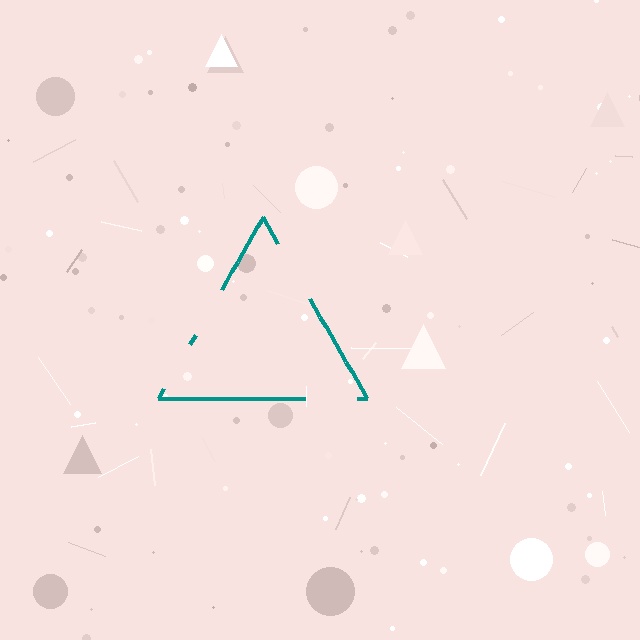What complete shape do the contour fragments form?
The contour fragments form a triangle.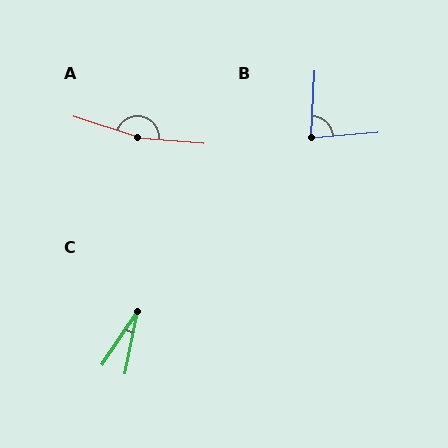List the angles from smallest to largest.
C (22°), B (83°), A (166°).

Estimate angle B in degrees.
Approximately 83 degrees.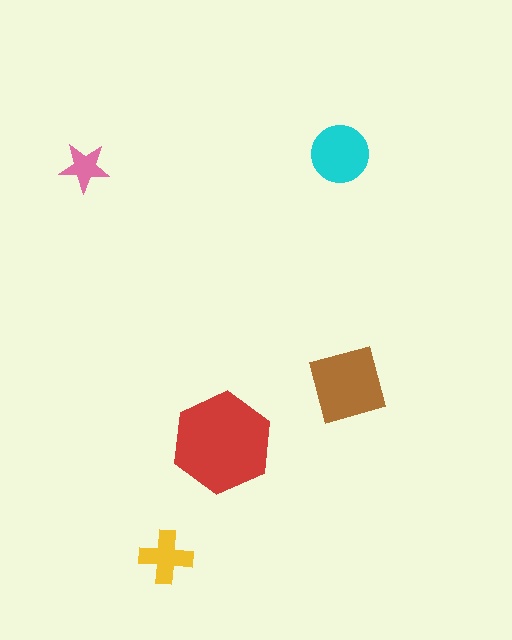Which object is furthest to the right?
The brown square is rightmost.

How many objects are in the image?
There are 5 objects in the image.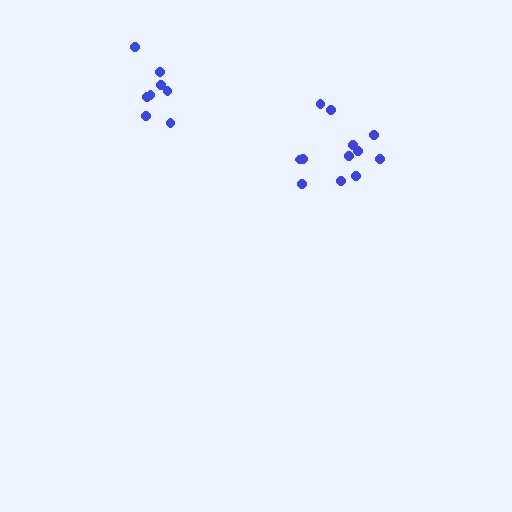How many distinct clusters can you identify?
There are 2 distinct clusters.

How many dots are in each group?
Group 1: 8 dots, Group 2: 12 dots (20 total).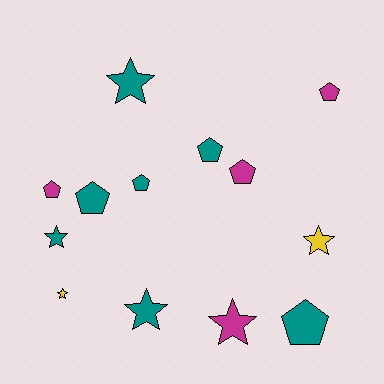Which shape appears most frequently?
Pentagon, with 7 objects.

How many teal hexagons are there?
There are no teal hexagons.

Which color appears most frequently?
Teal, with 7 objects.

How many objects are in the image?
There are 13 objects.